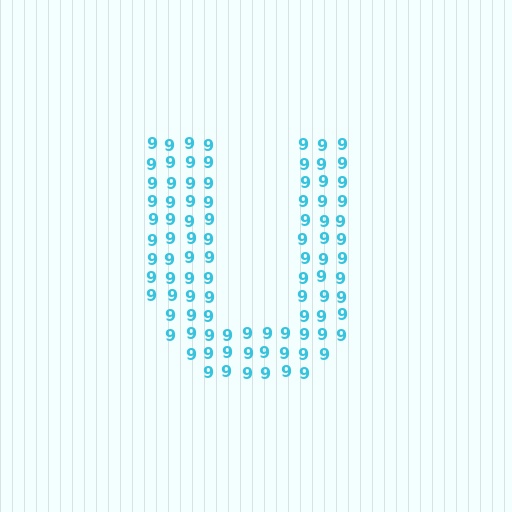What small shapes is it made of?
It is made of small digit 9's.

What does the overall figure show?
The overall figure shows the letter U.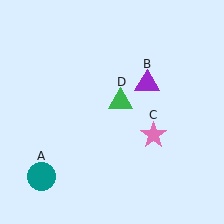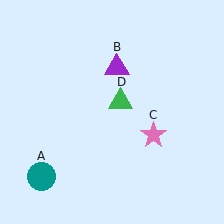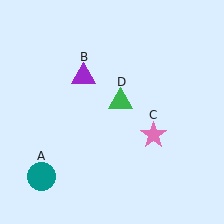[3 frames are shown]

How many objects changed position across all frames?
1 object changed position: purple triangle (object B).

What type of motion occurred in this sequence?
The purple triangle (object B) rotated counterclockwise around the center of the scene.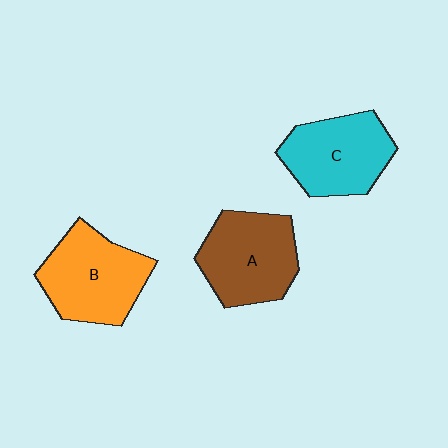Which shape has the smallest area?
Shape C (cyan).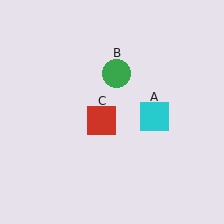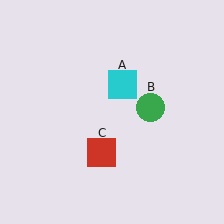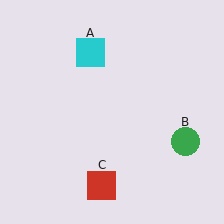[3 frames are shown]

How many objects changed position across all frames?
3 objects changed position: cyan square (object A), green circle (object B), red square (object C).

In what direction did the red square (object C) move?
The red square (object C) moved down.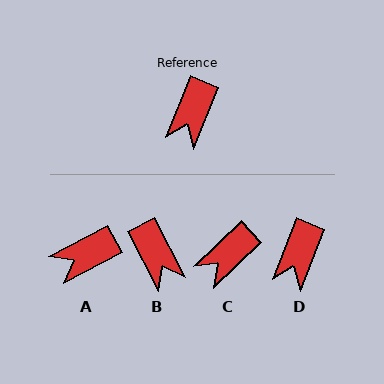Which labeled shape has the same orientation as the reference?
D.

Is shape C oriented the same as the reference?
No, it is off by about 24 degrees.